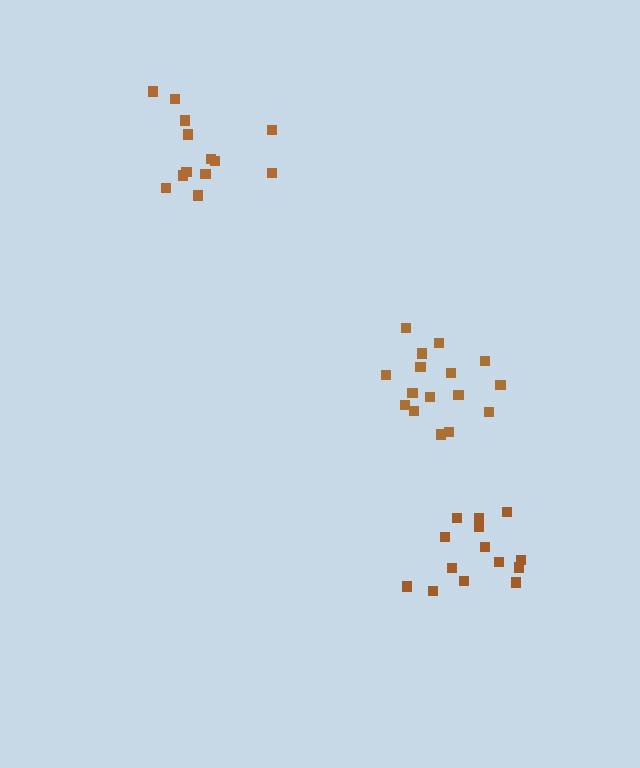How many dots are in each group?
Group 1: 16 dots, Group 2: 14 dots, Group 3: 13 dots (43 total).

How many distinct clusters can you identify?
There are 3 distinct clusters.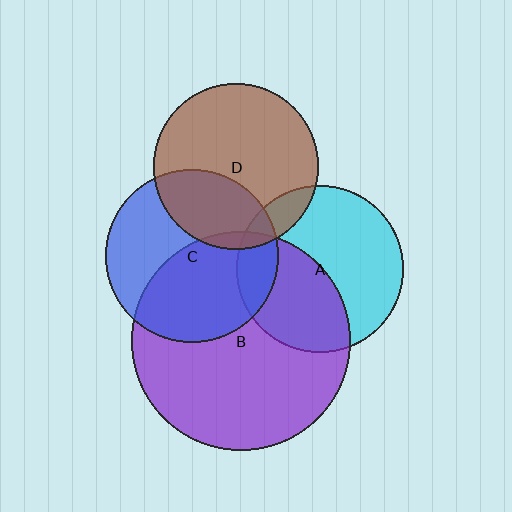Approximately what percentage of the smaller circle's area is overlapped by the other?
Approximately 10%.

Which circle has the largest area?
Circle B (purple).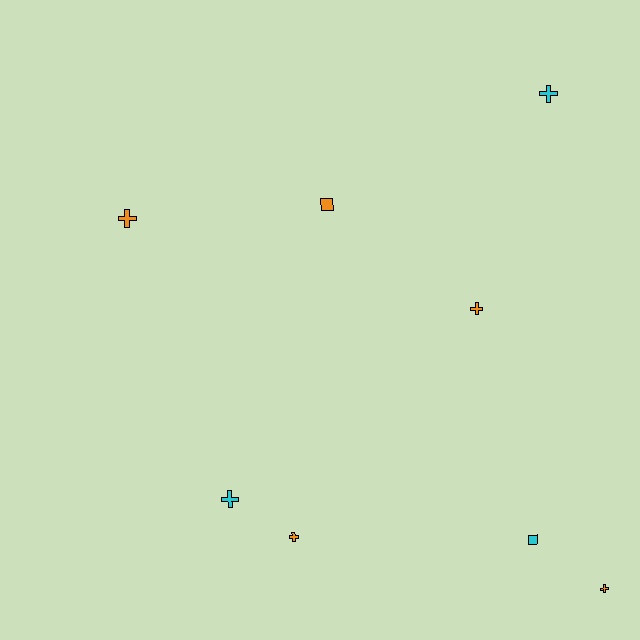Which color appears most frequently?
Orange, with 5 objects.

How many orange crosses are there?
There are 4 orange crosses.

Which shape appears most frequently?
Cross, with 6 objects.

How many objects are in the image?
There are 8 objects.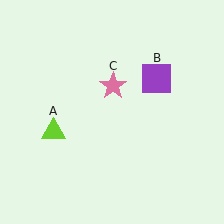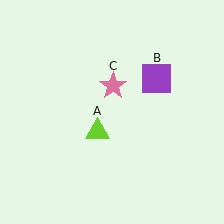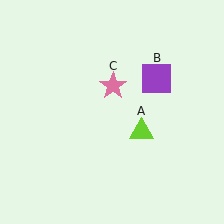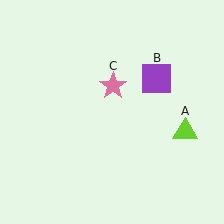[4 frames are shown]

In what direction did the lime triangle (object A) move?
The lime triangle (object A) moved right.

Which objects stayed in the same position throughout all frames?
Purple square (object B) and pink star (object C) remained stationary.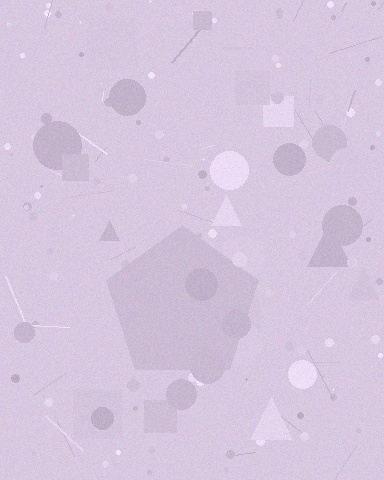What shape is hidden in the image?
A pentagon is hidden in the image.